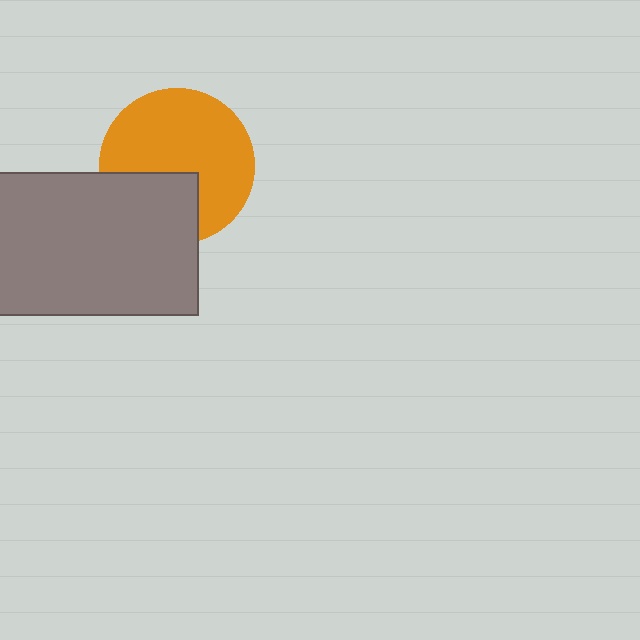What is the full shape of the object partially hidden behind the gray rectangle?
The partially hidden object is an orange circle.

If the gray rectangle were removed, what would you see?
You would see the complete orange circle.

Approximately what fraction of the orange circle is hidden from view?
Roughly 31% of the orange circle is hidden behind the gray rectangle.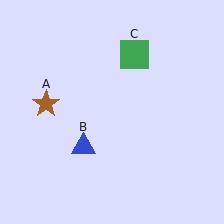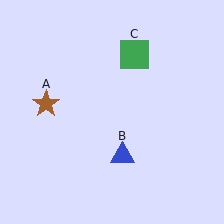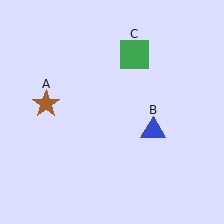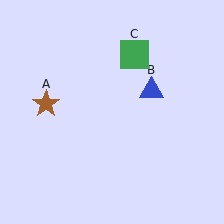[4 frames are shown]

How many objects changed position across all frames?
1 object changed position: blue triangle (object B).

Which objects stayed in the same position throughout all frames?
Brown star (object A) and green square (object C) remained stationary.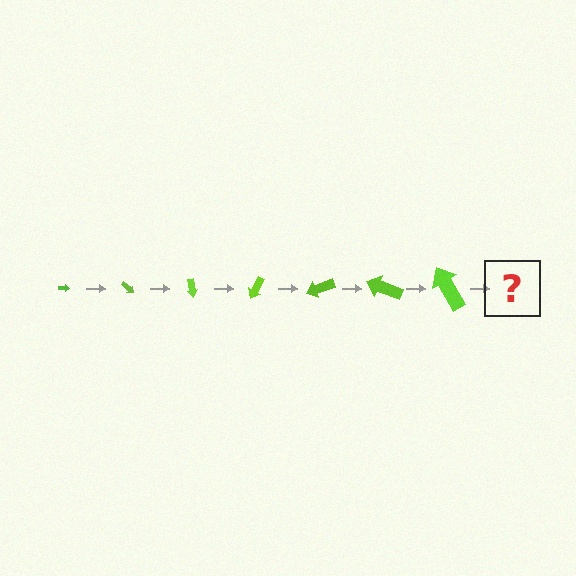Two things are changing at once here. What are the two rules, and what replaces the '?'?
The two rules are that the arrow grows larger each step and it rotates 40 degrees each step. The '?' should be an arrow, larger than the previous one and rotated 280 degrees from the start.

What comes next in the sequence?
The next element should be an arrow, larger than the previous one and rotated 280 degrees from the start.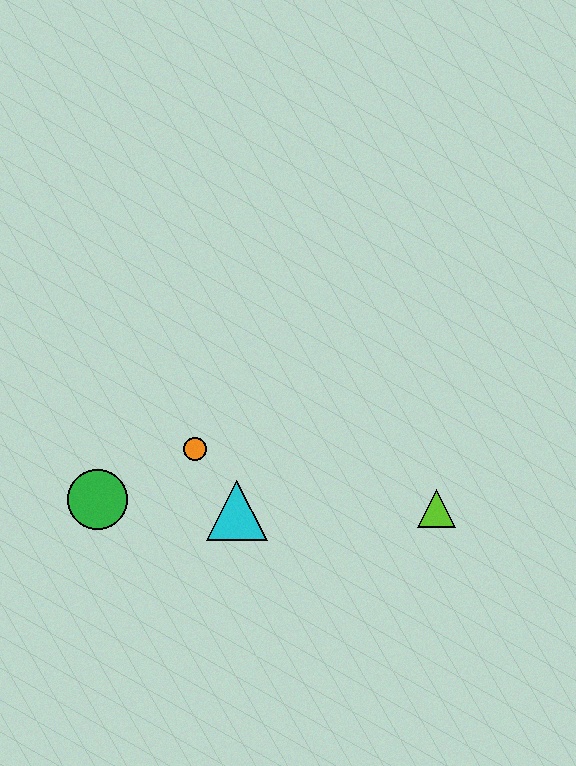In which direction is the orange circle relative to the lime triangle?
The orange circle is to the left of the lime triangle.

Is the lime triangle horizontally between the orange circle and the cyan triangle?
No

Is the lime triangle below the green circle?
Yes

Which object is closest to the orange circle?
The cyan triangle is closest to the orange circle.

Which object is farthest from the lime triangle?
The green circle is farthest from the lime triangle.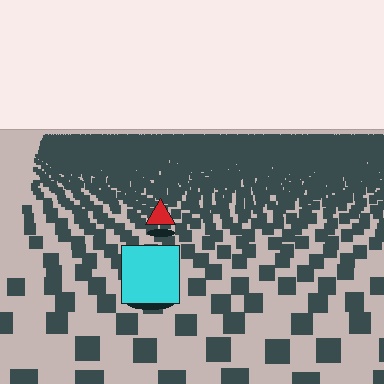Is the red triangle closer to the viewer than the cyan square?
No. The cyan square is closer — you can tell from the texture gradient: the ground texture is coarser near it.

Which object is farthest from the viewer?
The red triangle is farthest from the viewer. It appears smaller and the ground texture around it is denser.